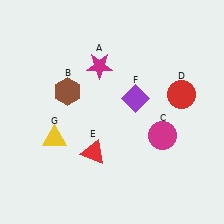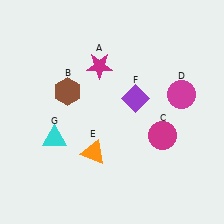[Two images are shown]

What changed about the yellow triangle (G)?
In Image 1, G is yellow. In Image 2, it changed to cyan.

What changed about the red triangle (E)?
In Image 1, E is red. In Image 2, it changed to orange.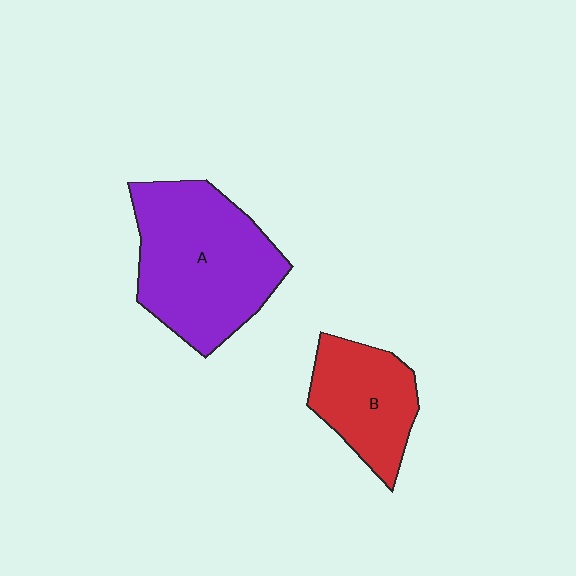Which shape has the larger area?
Shape A (purple).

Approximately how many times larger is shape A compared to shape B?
Approximately 1.7 times.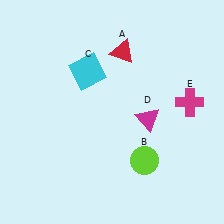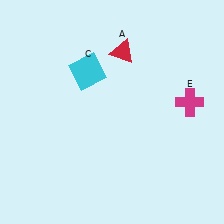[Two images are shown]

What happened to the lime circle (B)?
The lime circle (B) was removed in Image 2. It was in the bottom-right area of Image 1.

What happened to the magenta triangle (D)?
The magenta triangle (D) was removed in Image 2. It was in the bottom-right area of Image 1.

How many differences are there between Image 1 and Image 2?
There are 2 differences between the two images.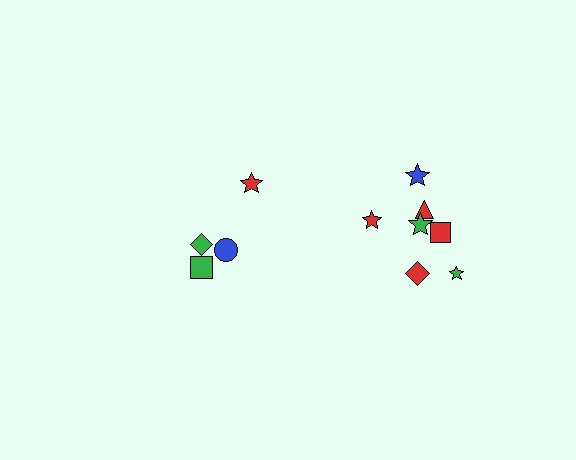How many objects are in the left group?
There are 4 objects.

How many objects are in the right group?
There are 7 objects.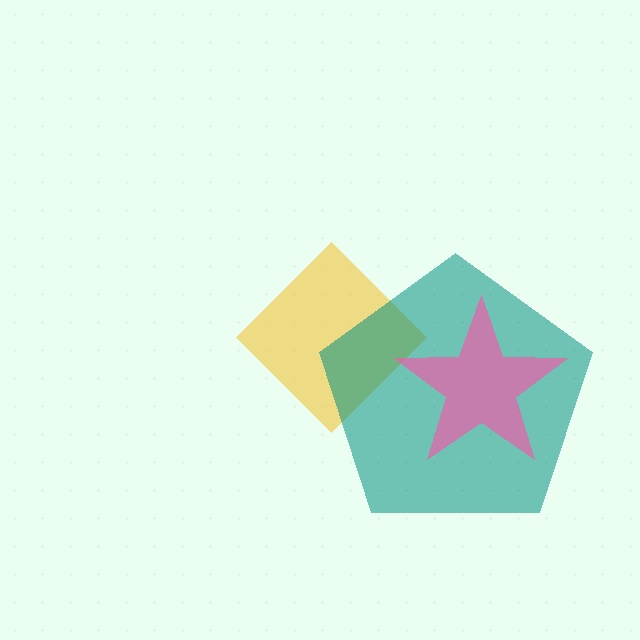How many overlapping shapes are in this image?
There are 3 overlapping shapes in the image.